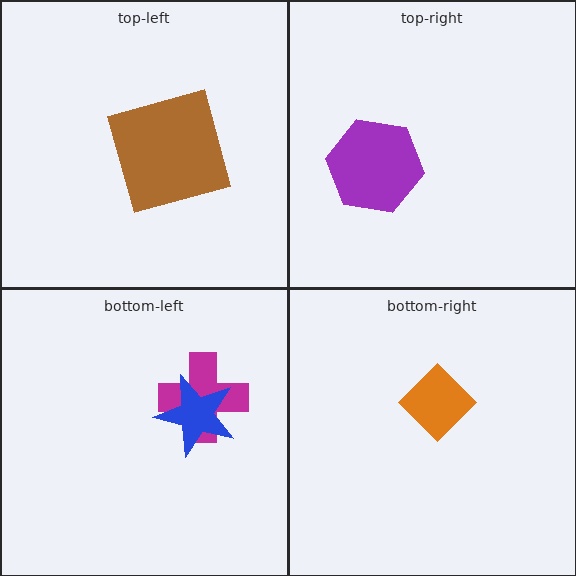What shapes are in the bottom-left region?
The magenta cross, the blue star.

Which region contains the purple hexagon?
The top-right region.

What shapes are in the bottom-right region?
The orange diamond.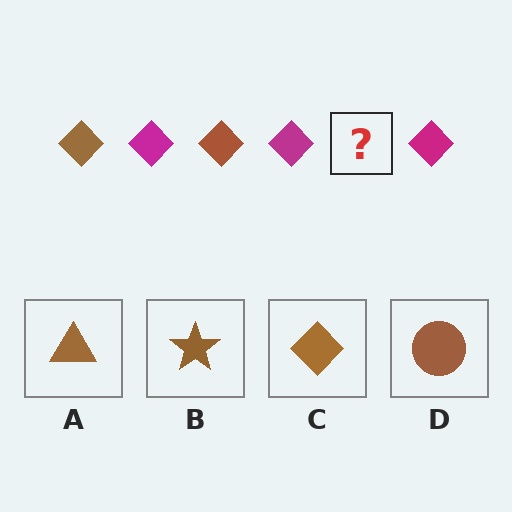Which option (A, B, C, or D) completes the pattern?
C.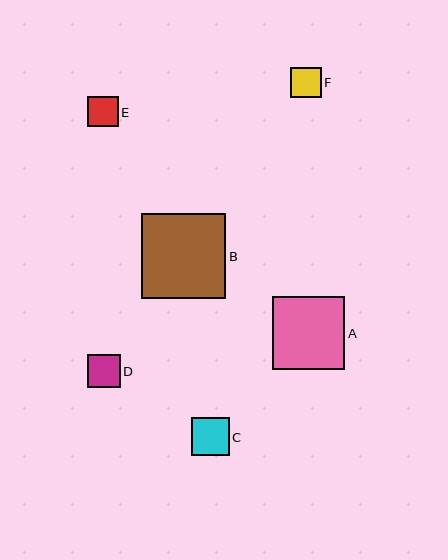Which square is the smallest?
Square E is the smallest with a size of approximately 30 pixels.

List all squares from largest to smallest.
From largest to smallest: B, A, C, D, F, E.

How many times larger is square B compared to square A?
Square B is approximately 1.2 times the size of square A.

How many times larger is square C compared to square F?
Square C is approximately 1.2 times the size of square F.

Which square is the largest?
Square B is the largest with a size of approximately 85 pixels.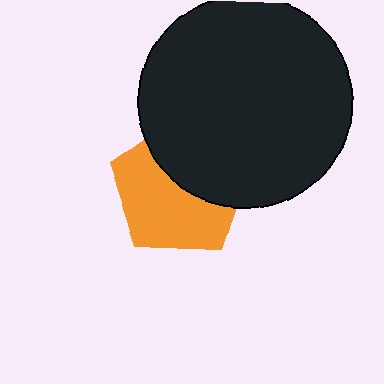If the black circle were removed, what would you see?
You would see the complete orange pentagon.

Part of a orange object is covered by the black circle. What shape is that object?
It is a pentagon.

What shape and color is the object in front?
The object in front is a black circle.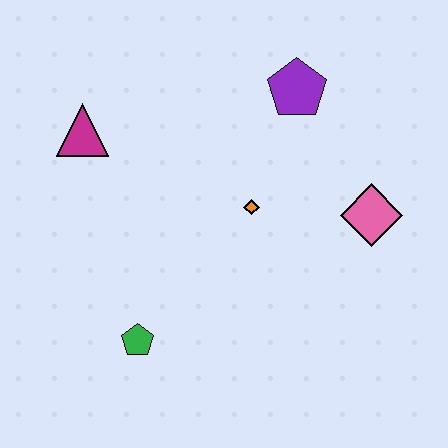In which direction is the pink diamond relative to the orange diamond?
The pink diamond is to the right of the orange diamond.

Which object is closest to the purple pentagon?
The orange diamond is closest to the purple pentagon.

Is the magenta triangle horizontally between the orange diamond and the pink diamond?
No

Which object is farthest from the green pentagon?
The purple pentagon is farthest from the green pentagon.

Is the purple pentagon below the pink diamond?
No